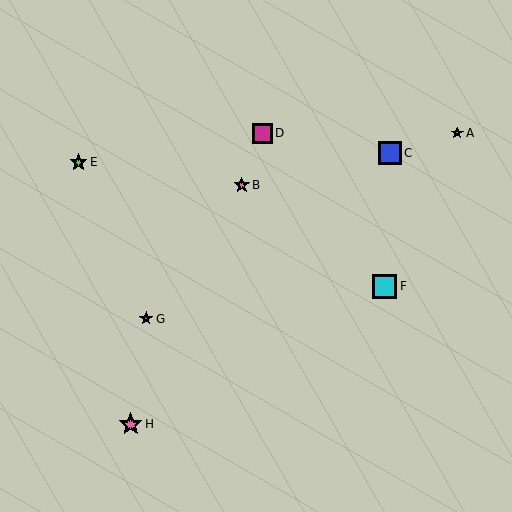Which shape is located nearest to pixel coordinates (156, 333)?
The brown star (labeled G) at (146, 319) is nearest to that location.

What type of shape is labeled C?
Shape C is a blue square.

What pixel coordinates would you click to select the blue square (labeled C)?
Click at (390, 153) to select the blue square C.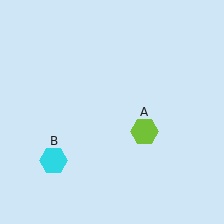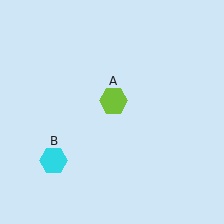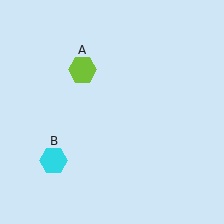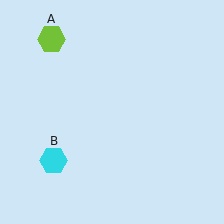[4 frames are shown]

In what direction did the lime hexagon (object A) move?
The lime hexagon (object A) moved up and to the left.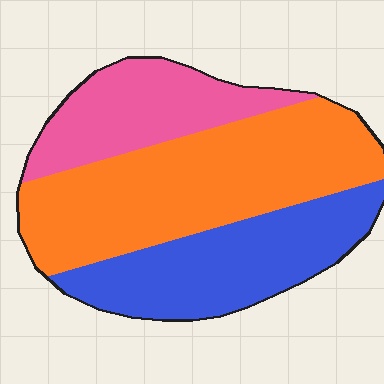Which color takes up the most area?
Orange, at roughly 45%.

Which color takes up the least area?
Pink, at roughly 25%.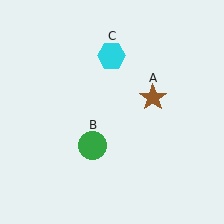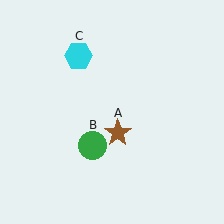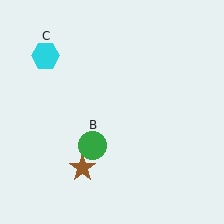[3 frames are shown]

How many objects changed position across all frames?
2 objects changed position: brown star (object A), cyan hexagon (object C).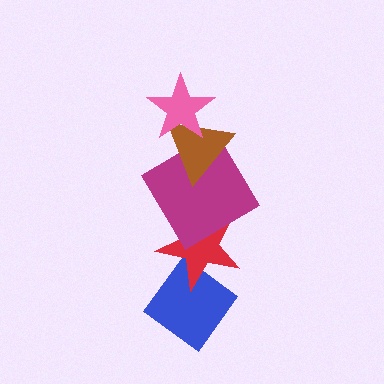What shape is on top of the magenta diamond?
The brown triangle is on top of the magenta diamond.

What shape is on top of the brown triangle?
The pink star is on top of the brown triangle.